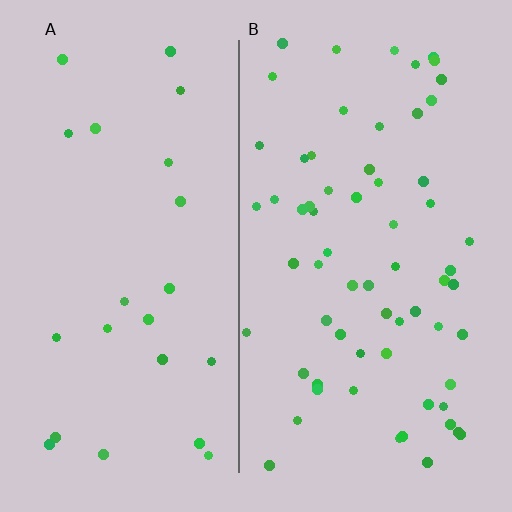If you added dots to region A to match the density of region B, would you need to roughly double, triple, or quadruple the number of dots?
Approximately triple.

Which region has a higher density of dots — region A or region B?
B (the right).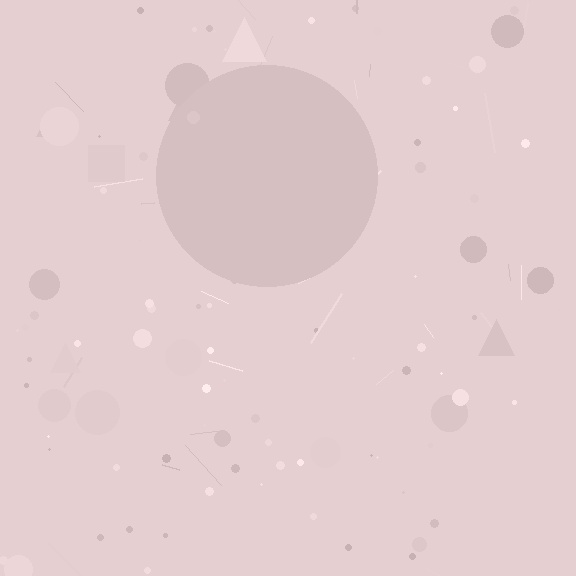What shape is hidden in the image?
A circle is hidden in the image.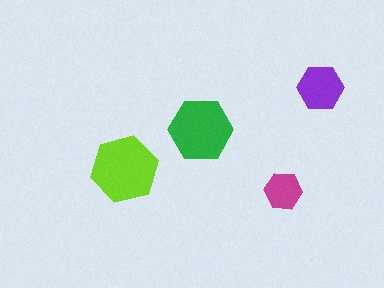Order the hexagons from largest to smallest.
the lime one, the green one, the purple one, the magenta one.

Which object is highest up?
The purple hexagon is topmost.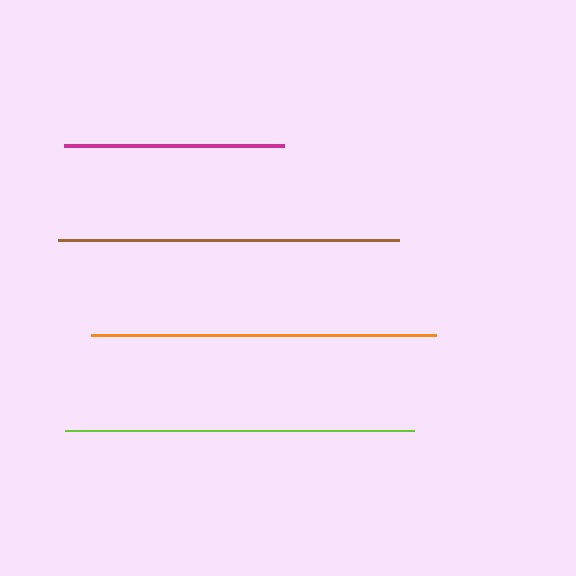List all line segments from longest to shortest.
From longest to shortest: lime, orange, brown, magenta.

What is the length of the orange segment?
The orange segment is approximately 345 pixels long.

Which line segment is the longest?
The lime line is the longest at approximately 349 pixels.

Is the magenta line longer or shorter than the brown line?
The brown line is longer than the magenta line.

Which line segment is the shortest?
The magenta line is the shortest at approximately 220 pixels.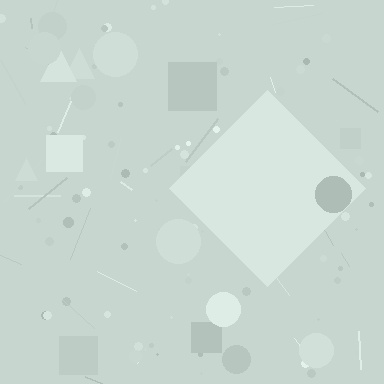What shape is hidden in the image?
A diamond is hidden in the image.